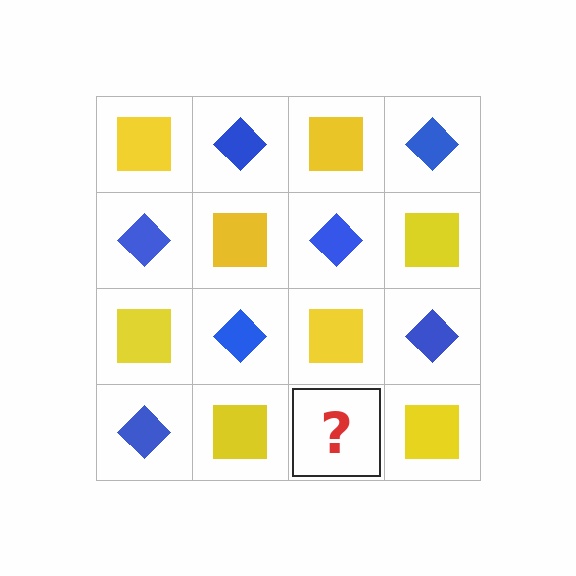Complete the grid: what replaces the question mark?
The question mark should be replaced with a blue diamond.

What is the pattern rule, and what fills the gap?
The rule is that it alternates yellow square and blue diamond in a checkerboard pattern. The gap should be filled with a blue diamond.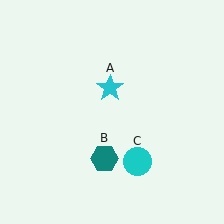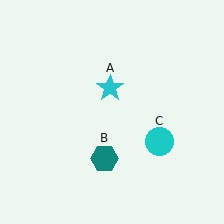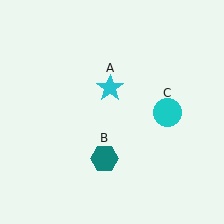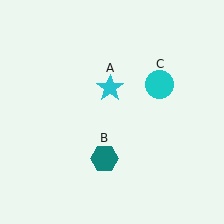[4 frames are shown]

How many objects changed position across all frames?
1 object changed position: cyan circle (object C).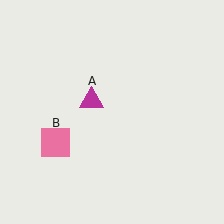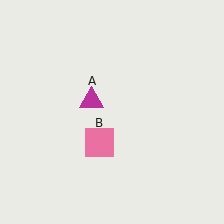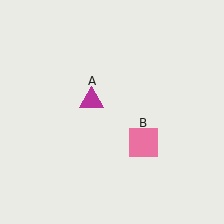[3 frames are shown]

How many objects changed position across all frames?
1 object changed position: pink square (object B).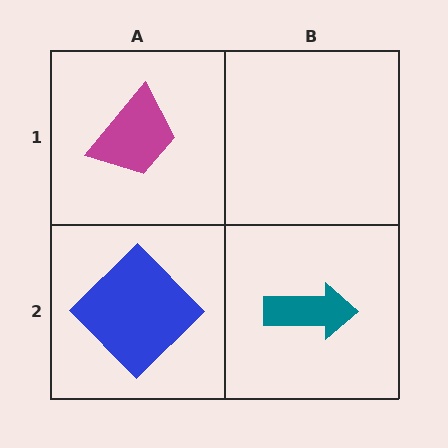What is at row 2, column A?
A blue diamond.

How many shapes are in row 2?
2 shapes.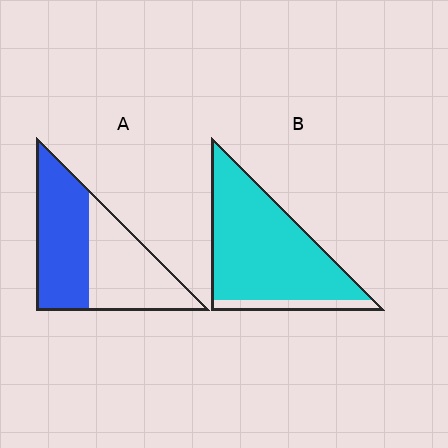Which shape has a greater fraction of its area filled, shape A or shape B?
Shape B.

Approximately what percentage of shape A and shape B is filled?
A is approximately 50% and B is approximately 90%.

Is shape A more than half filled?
Roughly half.